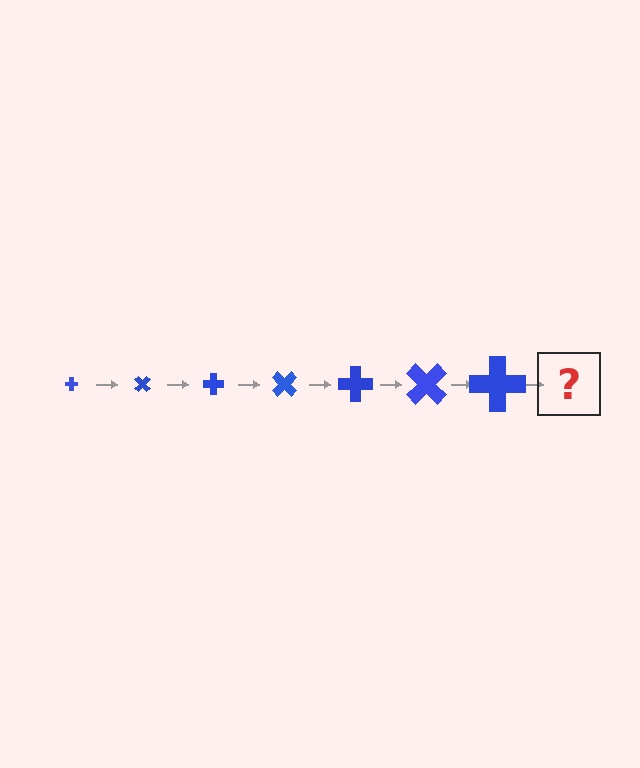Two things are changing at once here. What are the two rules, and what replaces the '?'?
The two rules are that the cross grows larger each step and it rotates 45 degrees each step. The '?' should be a cross, larger than the previous one and rotated 315 degrees from the start.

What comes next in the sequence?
The next element should be a cross, larger than the previous one and rotated 315 degrees from the start.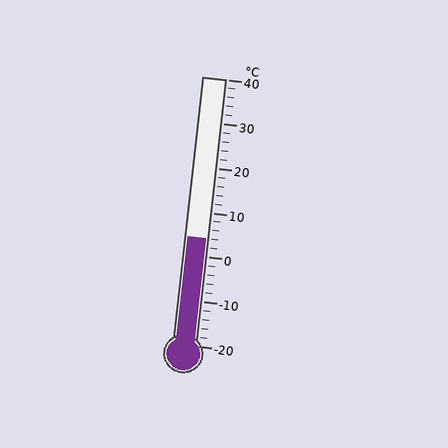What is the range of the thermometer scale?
The thermometer scale ranges from -20°C to 40°C.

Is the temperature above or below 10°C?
The temperature is below 10°C.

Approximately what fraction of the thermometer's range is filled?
The thermometer is filled to approximately 40% of its range.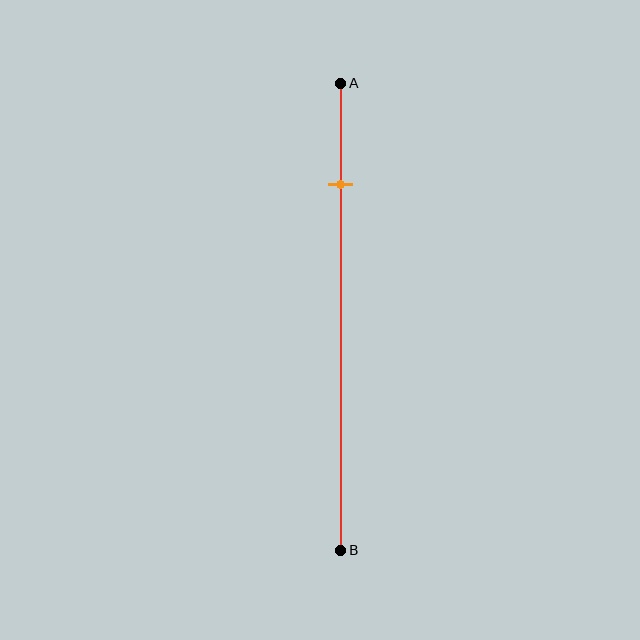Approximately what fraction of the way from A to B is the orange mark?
The orange mark is approximately 20% of the way from A to B.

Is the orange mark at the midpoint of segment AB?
No, the mark is at about 20% from A, not at the 50% midpoint.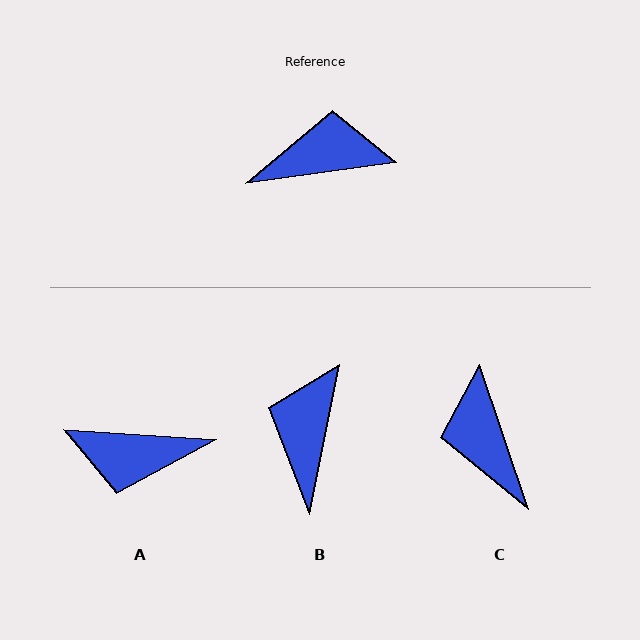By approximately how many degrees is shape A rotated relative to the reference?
Approximately 169 degrees counter-clockwise.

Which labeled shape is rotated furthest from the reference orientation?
A, about 169 degrees away.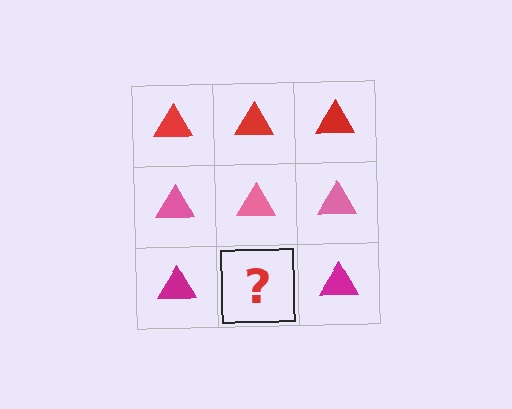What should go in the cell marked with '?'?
The missing cell should contain a magenta triangle.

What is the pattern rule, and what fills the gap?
The rule is that each row has a consistent color. The gap should be filled with a magenta triangle.